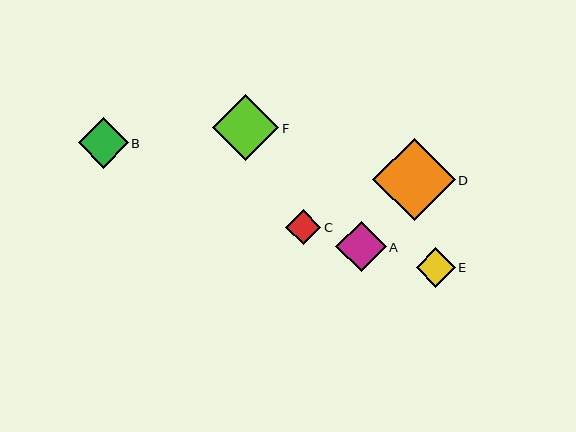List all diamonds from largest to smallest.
From largest to smallest: D, F, A, B, E, C.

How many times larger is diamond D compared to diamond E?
Diamond D is approximately 2.1 times the size of diamond E.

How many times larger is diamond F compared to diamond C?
Diamond F is approximately 1.9 times the size of diamond C.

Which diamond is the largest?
Diamond D is the largest with a size of approximately 82 pixels.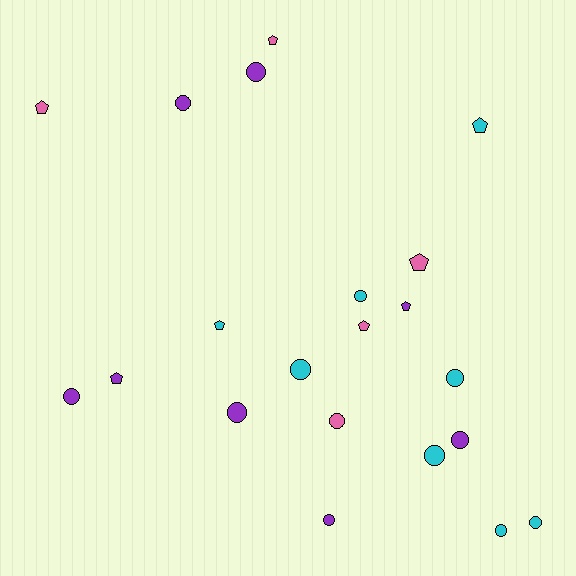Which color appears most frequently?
Purple, with 8 objects.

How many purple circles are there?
There are 6 purple circles.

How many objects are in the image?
There are 21 objects.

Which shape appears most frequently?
Circle, with 13 objects.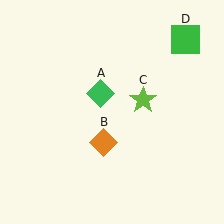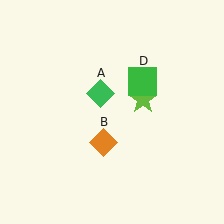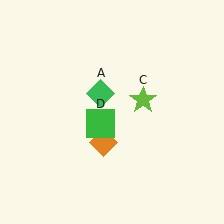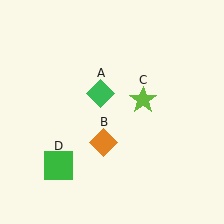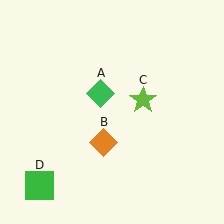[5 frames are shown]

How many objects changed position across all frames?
1 object changed position: green square (object D).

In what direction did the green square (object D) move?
The green square (object D) moved down and to the left.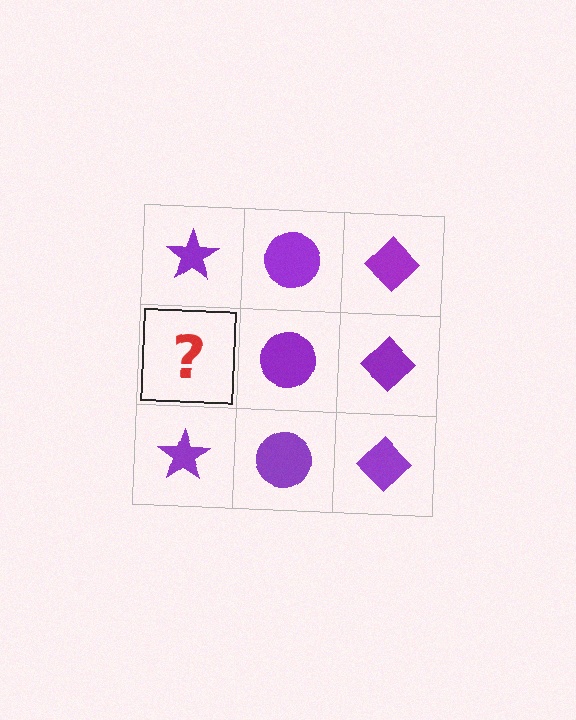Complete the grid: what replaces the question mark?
The question mark should be replaced with a purple star.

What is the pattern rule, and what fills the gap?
The rule is that each column has a consistent shape. The gap should be filled with a purple star.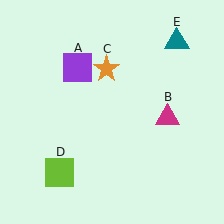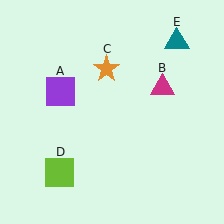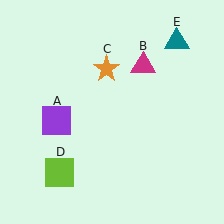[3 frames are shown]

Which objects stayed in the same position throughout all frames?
Orange star (object C) and lime square (object D) and teal triangle (object E) remained stationary.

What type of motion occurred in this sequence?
The purple square (object A), magenta triangle (object B) rotated counterclockwise around the center of the scene.